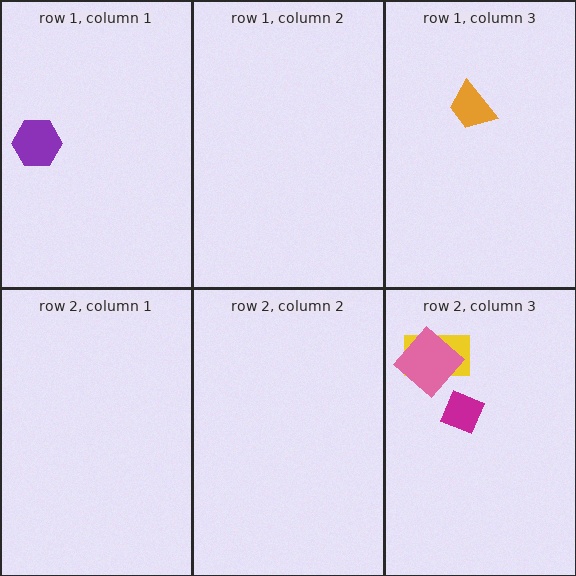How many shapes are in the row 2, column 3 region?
3.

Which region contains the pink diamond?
The row 2, column 3 region.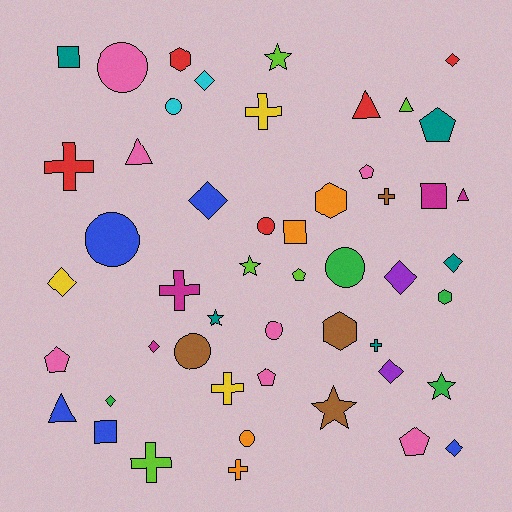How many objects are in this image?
There are 50 objects.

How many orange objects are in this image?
There are 4 orange objects.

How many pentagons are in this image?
There are 6 pentagons.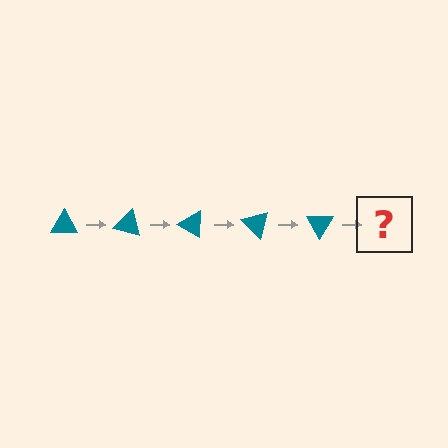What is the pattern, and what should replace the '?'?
The pattern is that the triangle rotates 15 degrees each step. The '?' should be a teal triangle rotated 75 degrees.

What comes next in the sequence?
The next element should be a teal triangle rotated 75 degrees.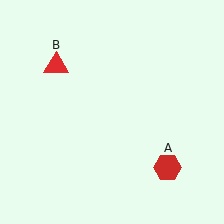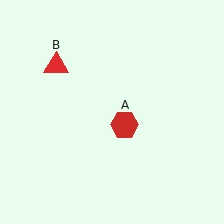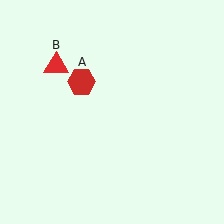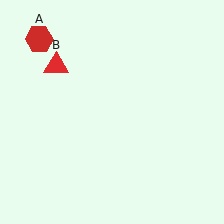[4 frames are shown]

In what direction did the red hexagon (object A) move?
The red hexagon (object A) moved up and to the left.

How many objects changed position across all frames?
1 object changed position: red hexagon (object A).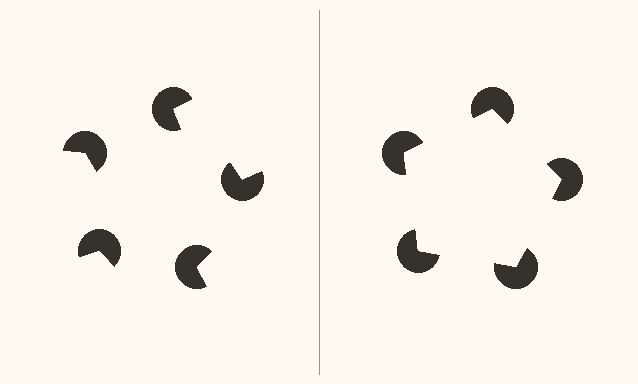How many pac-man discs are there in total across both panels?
10 — 5 on each side.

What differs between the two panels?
The pac-man discs are positioned identically on both sides; only the wedge orientations differ. On the right they align to a pentagon; on the left they are misaligned.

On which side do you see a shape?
An illusory pentagon appears on the right side. On the left side the wedge cuts are rotated, so no coherent shape forms.